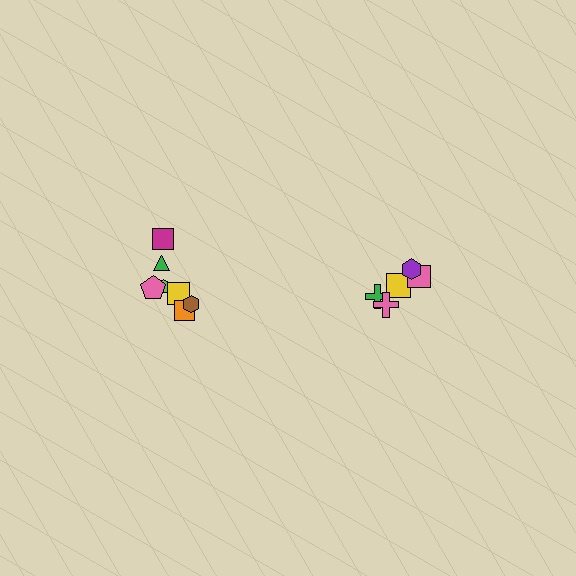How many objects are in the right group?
There are 5 objects.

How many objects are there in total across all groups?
There are 12 objects.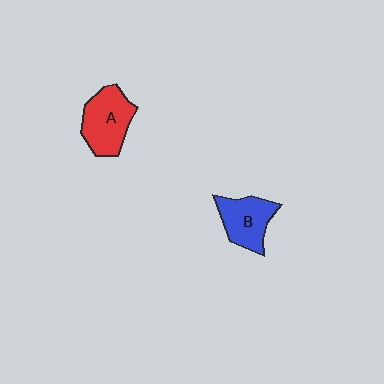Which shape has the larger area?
Shape A (red).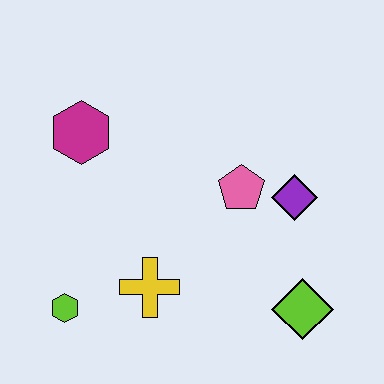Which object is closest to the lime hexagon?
The yellow cross is closest to the lime hexagon.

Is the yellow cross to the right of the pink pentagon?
No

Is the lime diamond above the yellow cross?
No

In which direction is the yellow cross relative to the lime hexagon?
The yellow cross is to the right of the lime hexagon.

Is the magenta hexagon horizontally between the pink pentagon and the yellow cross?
No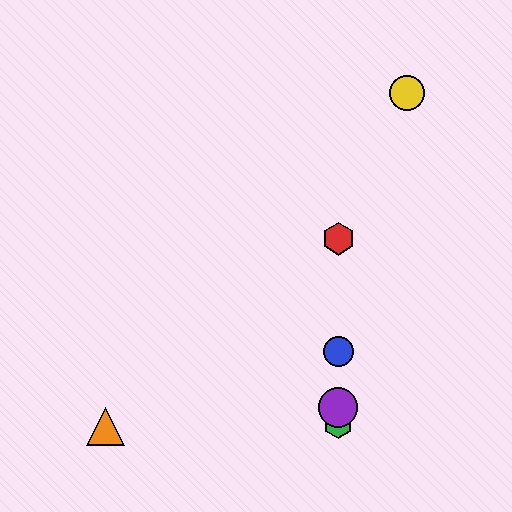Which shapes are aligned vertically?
The red hexagon, the blue circle, the green hexagon, the purple circle are aligned vertically.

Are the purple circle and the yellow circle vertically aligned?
No, the purple circle is at x≈338 and the yellow circle is at x≈407.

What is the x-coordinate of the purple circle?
The purple circle is at x≈338.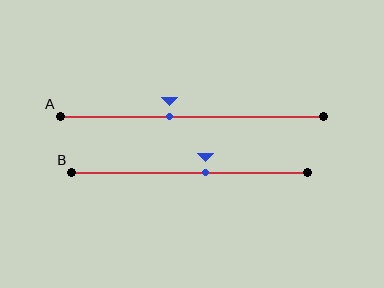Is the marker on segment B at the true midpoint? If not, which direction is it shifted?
No, the marker on segment B is shifted to the right by about 7% of the segment length.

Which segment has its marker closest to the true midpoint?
Segment B has its marker closest to the true midpoint.